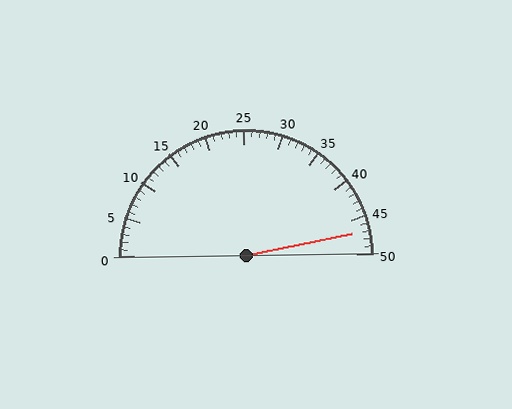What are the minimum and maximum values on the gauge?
The gauge ranges from 0 to 50.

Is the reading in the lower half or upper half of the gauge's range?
The reading is in the upper half of the range (0 to 50).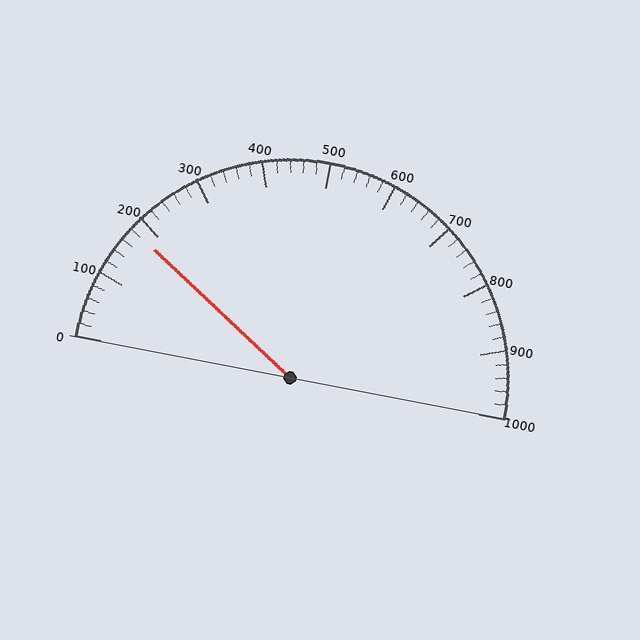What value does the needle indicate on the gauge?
The needle indicates approximately 180.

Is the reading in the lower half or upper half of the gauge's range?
The reading is in the lower half of the range (0 to 1000).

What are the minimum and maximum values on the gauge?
The gauge ranges from 0 to 1000.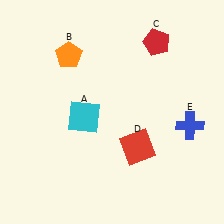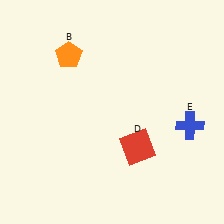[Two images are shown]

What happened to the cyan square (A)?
The cyan square (A) was removed in Image 2. It was in the bottom-left area of Image 1.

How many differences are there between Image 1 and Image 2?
There are 2 differences between the two images.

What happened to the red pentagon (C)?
The red pentagon (C) was removed in Image 2. It was in the top-right area of Image 1.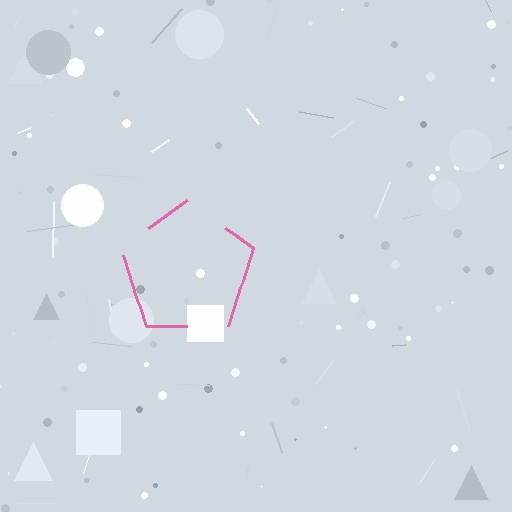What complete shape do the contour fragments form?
The contour fragments form a pentagon.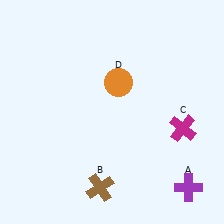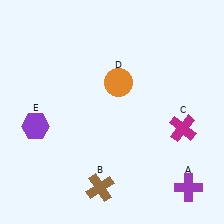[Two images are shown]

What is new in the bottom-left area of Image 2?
A purple hexagon (E) was added in the bottom-left area of Image 2.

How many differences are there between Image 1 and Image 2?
There is 1 difference between the two images.